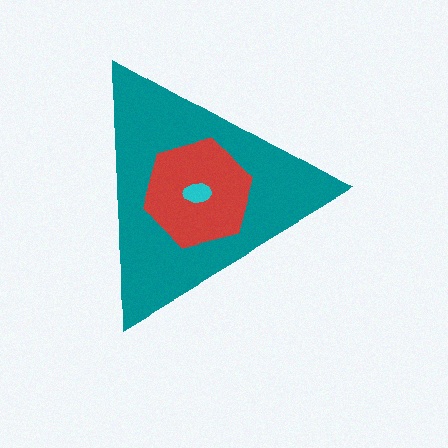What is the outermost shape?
The teal triangle.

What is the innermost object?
The cyan ellipse.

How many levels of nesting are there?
3.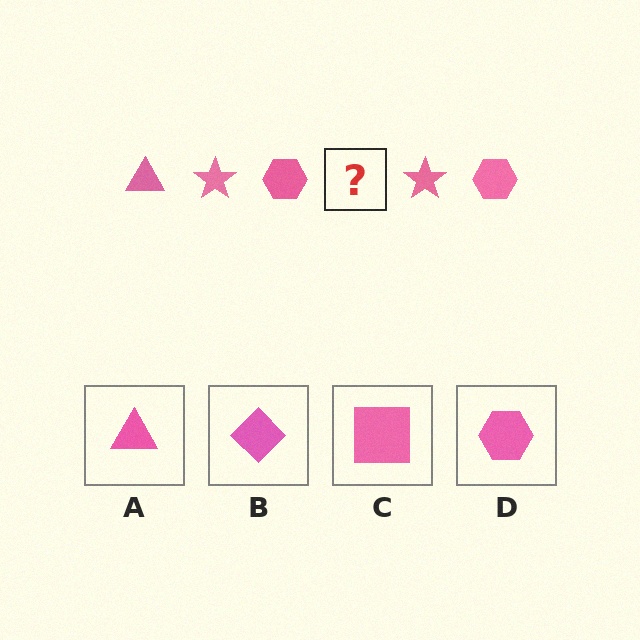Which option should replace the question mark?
Option A.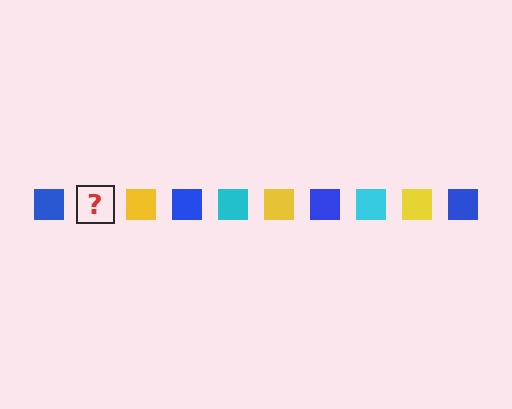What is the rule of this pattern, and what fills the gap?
The rule is that the pattern cycles through blue, cyan, yellow squares. The gap should be filled with a cyan square.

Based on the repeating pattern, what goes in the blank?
The blank should be a cyan square.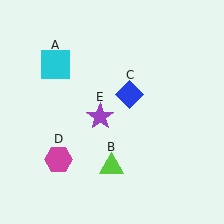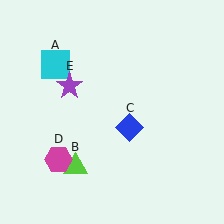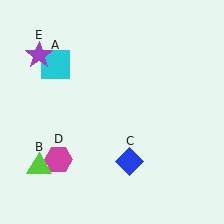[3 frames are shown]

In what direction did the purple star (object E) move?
The purple star (object E) moved up and to the left.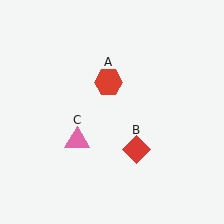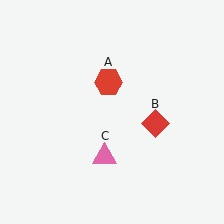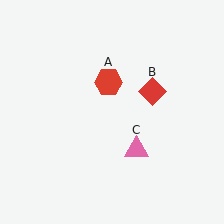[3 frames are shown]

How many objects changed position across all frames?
2 objects changed position: red diamond (object B), pink triangle (object C).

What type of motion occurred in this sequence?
The red diamond (object B), pink triangle (object C) rotated counterclockwise around the center of the scene.